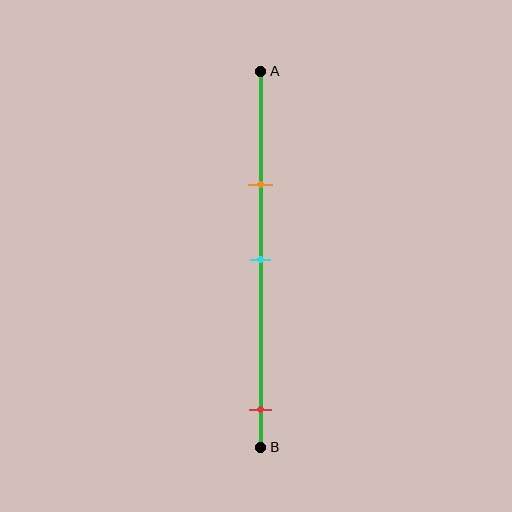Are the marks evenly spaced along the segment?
No, the marks are not evenly spaced.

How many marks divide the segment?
There are 3 marks dividing the segment.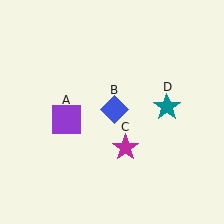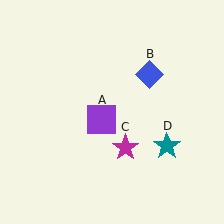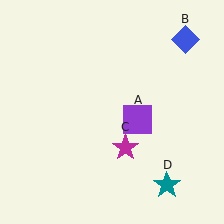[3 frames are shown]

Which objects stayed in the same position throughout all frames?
Magenta star (object C) remained stationary.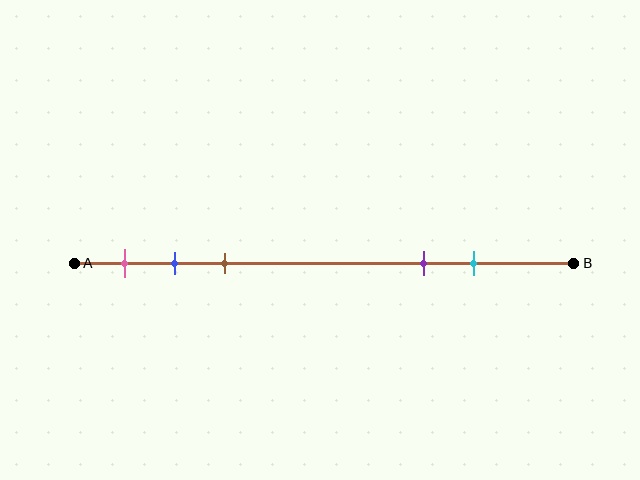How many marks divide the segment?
There are 5 marks dividing the segment.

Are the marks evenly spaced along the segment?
No, the marks are not evenly spaced.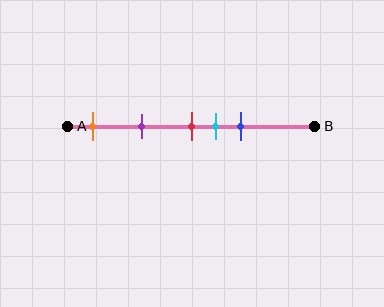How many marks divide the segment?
There are 5 marks dividing the segment.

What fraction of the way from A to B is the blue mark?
The blue mark is approximately 70% (0.7) of the way from A to B.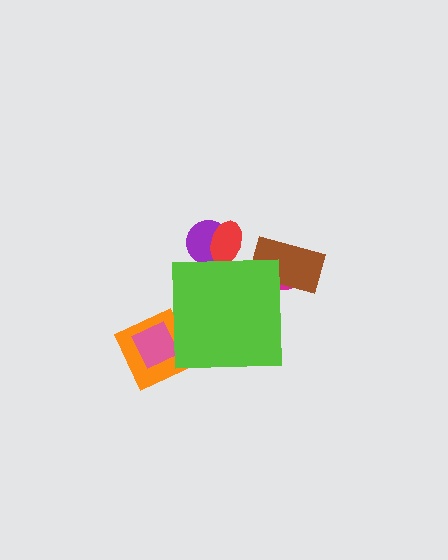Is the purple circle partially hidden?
Yes, the purple circle is partially hidden behind the lime square.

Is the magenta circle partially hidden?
Yes, the magenta circle is partially hidden behind the lime square.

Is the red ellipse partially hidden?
Yes, the red ellipse is partially hidden behind the lime square.